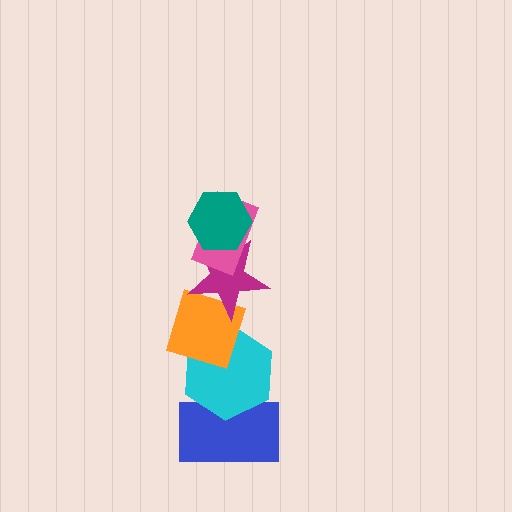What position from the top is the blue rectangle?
The blue rectangle is 6th from the top.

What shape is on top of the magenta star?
The pink rectangle is on top of the magenta star.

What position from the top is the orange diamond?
The orange diamond is 4th from the top.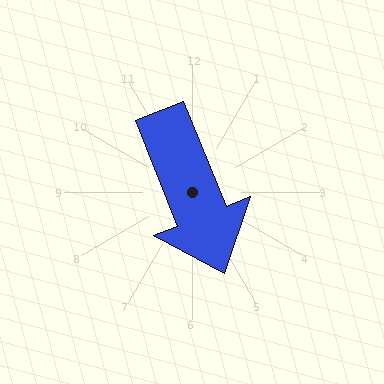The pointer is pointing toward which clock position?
Roughly 5 o'clock.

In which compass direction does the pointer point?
South.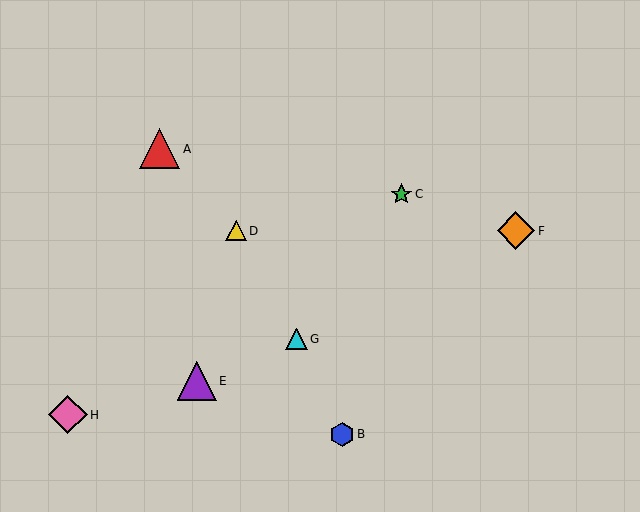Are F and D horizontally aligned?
Yes, both are at y≈231.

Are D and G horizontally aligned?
No, D is at y≈231 and G is at y≈339.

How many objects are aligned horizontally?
2 objects (D, F) are aligned horizontally.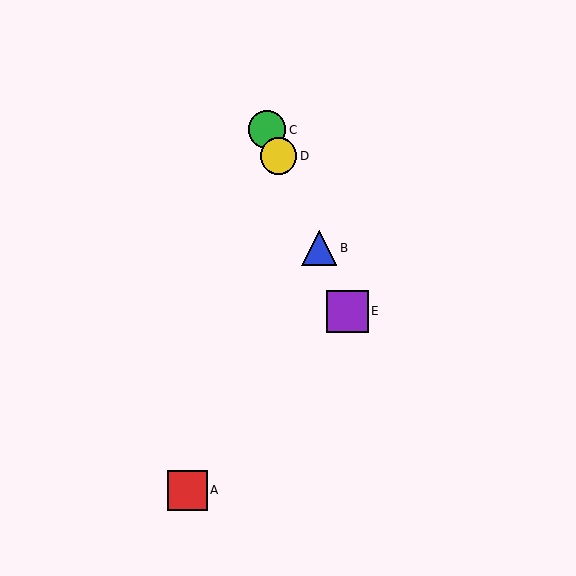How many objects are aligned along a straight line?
4 objects (B, C, D, E) are aligned along a straight line.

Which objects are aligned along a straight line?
Objects B, C, D, E are aligned along a straight line.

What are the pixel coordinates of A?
Object A is at (187, 490).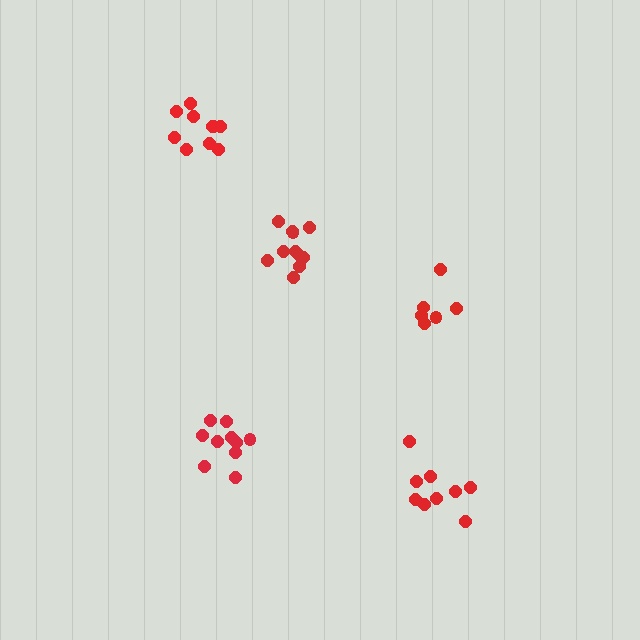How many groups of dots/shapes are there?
There are 5 groups.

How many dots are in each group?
Group 1: 10 dots, Group 2: 11 dots, Group 3: 10 dots, Group 4: 9 dots, Group 5: 6 dots (46 total).